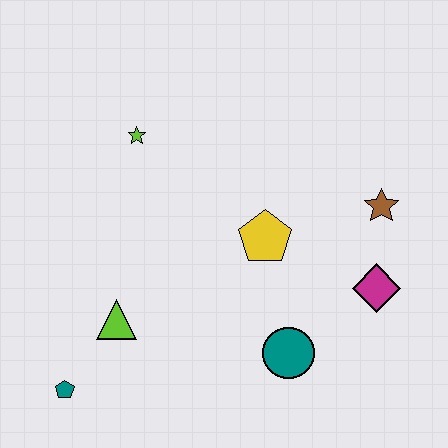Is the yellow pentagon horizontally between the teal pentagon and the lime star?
No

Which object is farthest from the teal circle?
The lime star is farthest from the teal circle.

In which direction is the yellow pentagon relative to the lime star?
The yellow pentagon is to the right of the lime star.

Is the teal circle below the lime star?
Yes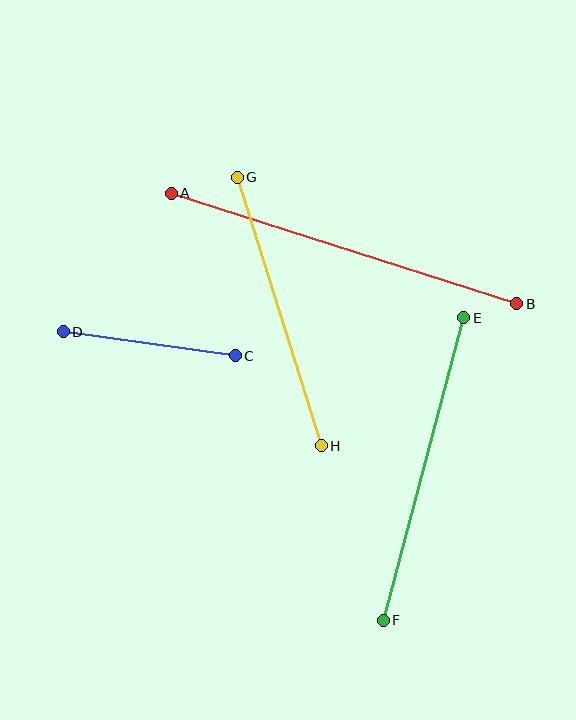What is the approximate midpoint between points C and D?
The midpoint is at approximately (149, 344) pixels.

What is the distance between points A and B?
The distance is approximately 363 pixels.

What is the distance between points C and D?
The distance is approximately 174 pixels.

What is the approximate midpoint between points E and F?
The midpoint is at approximately (424, 469) pixels.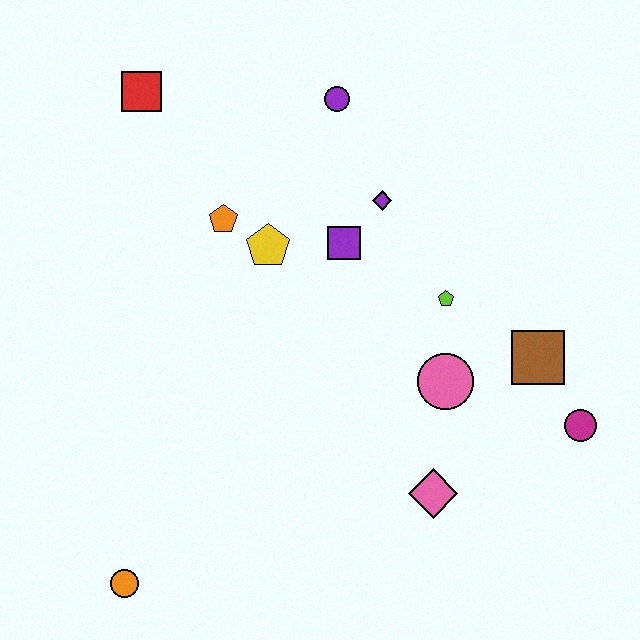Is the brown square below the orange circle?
No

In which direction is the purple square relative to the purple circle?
The purple square is below the purple circle.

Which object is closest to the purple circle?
The purple diamond is closest to the purple circle.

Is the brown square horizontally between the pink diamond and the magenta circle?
Yes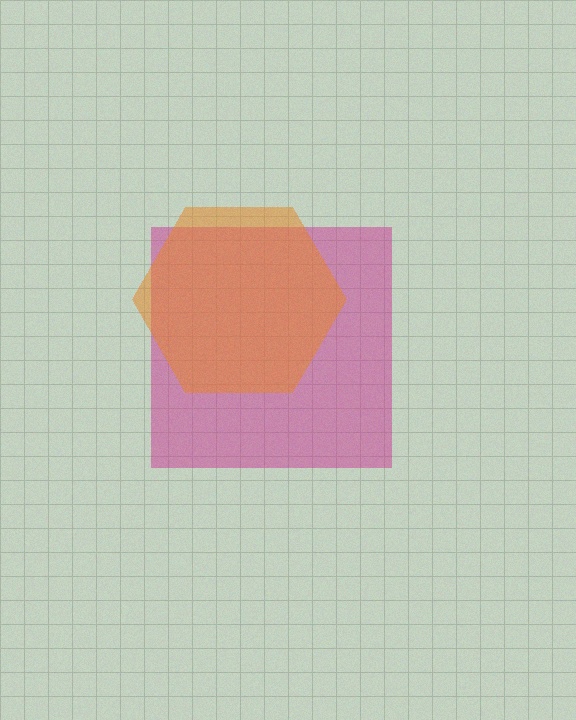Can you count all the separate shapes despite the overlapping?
Yes, there are 2 separate shapes.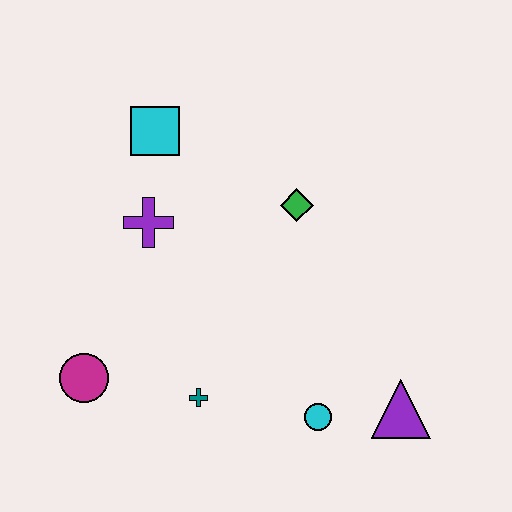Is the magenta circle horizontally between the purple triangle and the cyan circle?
No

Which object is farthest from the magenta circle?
The purple triangle is farthest from the magenta circle.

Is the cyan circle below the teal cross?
Yes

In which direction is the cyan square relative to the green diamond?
The cyan square is to the left of the green diamond.